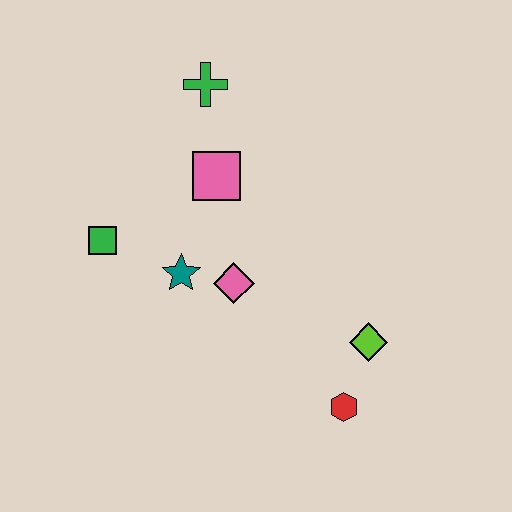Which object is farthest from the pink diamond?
The green cross is farthest from the pink diamond.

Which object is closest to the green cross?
The pink square is closest to the green cross.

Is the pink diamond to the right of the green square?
Yes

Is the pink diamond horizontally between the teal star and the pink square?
No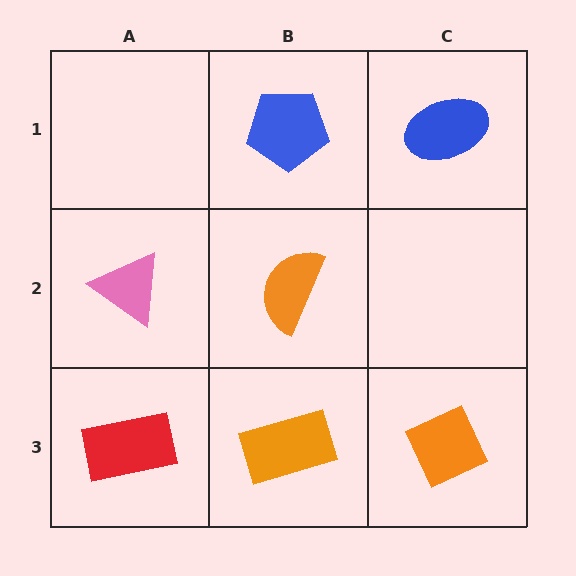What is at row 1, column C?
A blue ellipse.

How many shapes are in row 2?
2 shapes.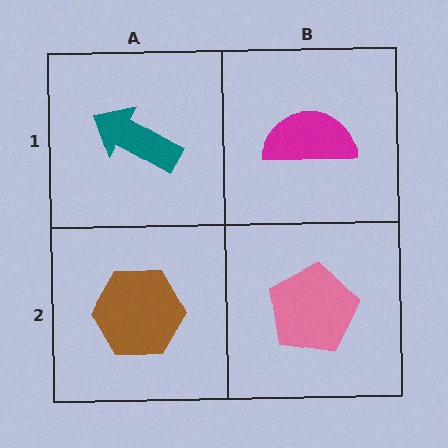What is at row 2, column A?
A brown hexagon.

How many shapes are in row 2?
2 shapes.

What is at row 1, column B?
A magenta semicircle.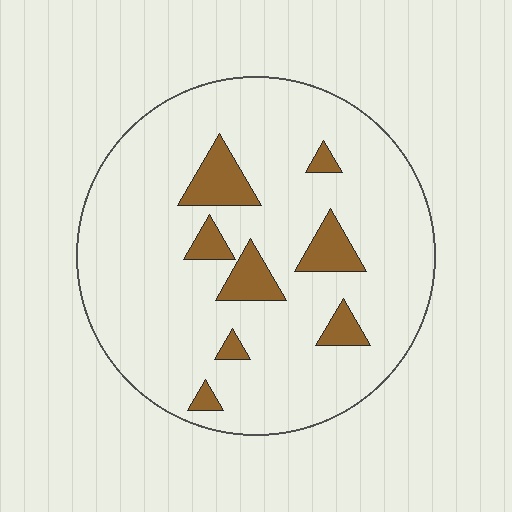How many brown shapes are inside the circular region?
8.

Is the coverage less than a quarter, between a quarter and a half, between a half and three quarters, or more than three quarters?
Less than a quarter.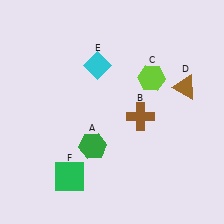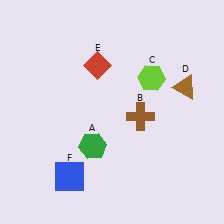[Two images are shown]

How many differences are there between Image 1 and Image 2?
There are 2 differences between the two images.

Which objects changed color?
E changed from cyan to red. F changed from green to blue.